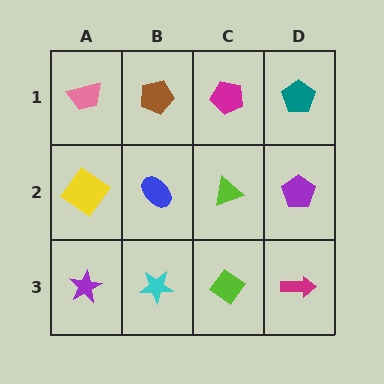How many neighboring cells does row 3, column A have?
2.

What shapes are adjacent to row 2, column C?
A magenta pentagon (row 1, column C), a lime diamond (row 3, column C), a blue ellipse (row 2, column B), a purple pentagon (row 2, column D).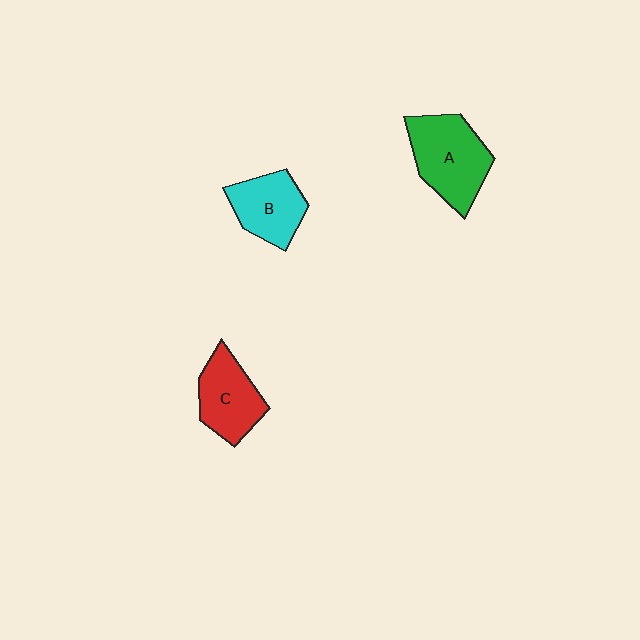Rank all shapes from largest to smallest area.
From largest to smallest: A (green), C (red), B (cyan).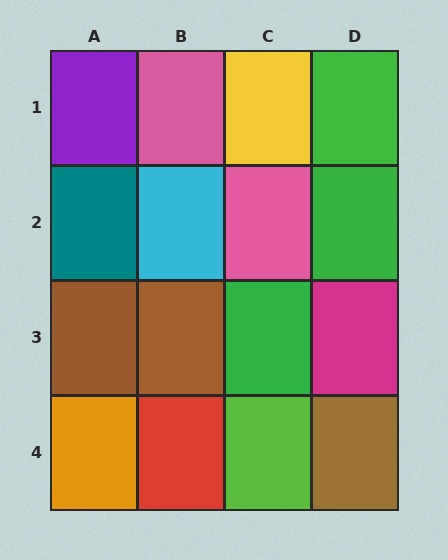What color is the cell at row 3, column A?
Brown.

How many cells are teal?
1 cell is teal.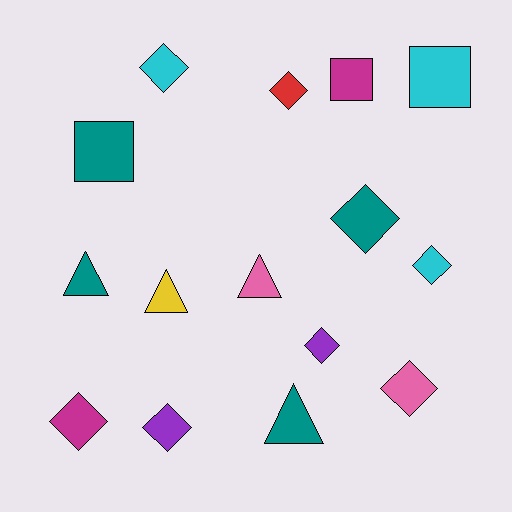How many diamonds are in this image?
There are 8 diamonds.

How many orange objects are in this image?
There are no orange objects.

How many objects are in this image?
There are 15 objects.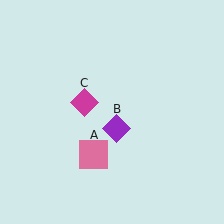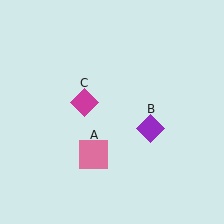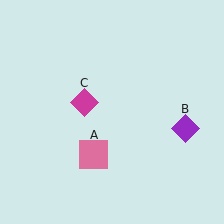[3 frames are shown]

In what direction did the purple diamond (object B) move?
The purple diamond (object B) moved right.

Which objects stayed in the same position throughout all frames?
Pink square (object A) and magenta diamond (object C) remained stationary.